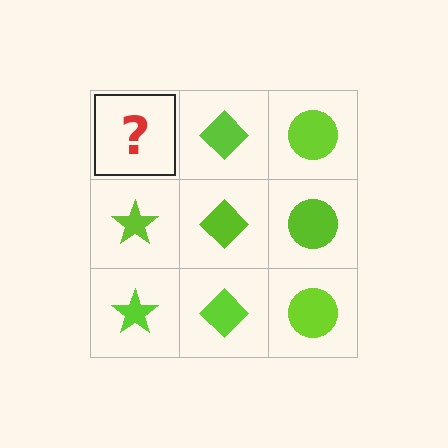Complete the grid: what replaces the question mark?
The question mark should be replaced with a lime star.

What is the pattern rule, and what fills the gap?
The rule is that each column has a consistent shape. The gap should be filled with a lime star.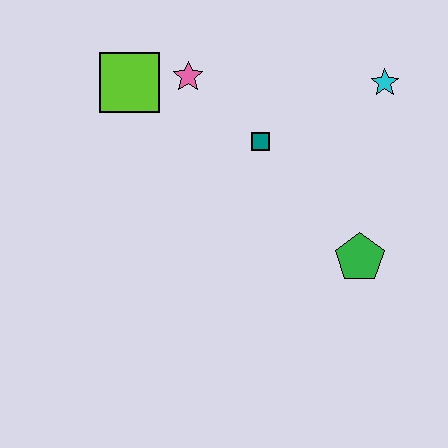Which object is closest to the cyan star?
The teal square is closest to the cyan star.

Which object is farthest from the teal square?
The green pentagon is farthest from the teal square.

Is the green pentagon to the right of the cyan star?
No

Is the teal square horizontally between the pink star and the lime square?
No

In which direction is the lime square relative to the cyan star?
The lime square is to the left of the cyan star.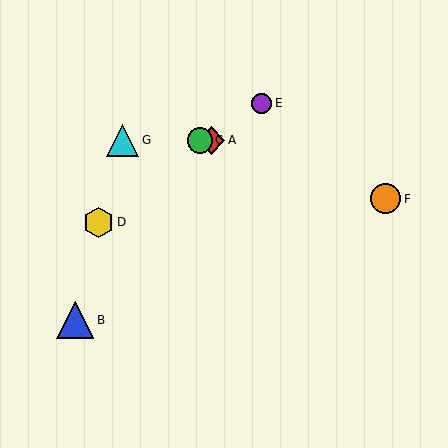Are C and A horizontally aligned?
Yes, both are at y≈140.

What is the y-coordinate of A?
Object A is at y≈140.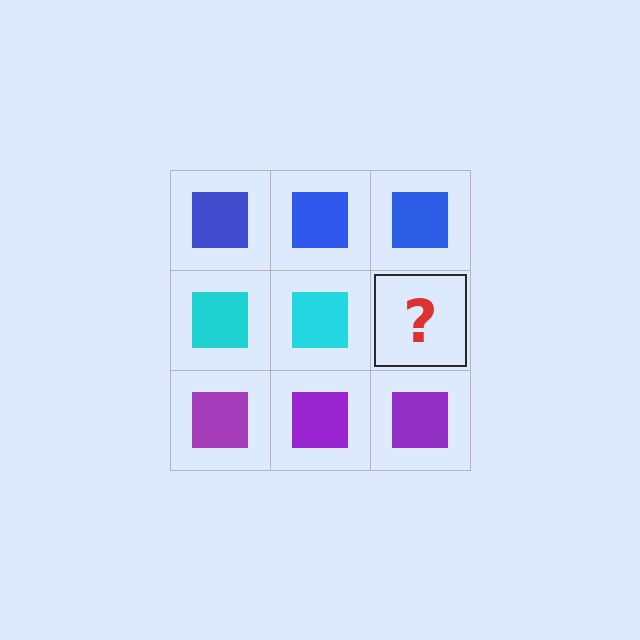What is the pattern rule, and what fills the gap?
The rule is that each row has a consistent color. The gap should be filled with a cyan square.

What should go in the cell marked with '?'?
The missing cell should contain a cyan square.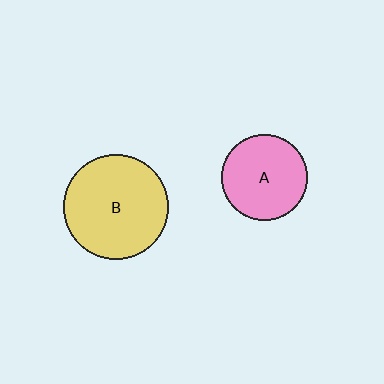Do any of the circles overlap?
No, none of the circles overlap.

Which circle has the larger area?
Circle B (yellow).